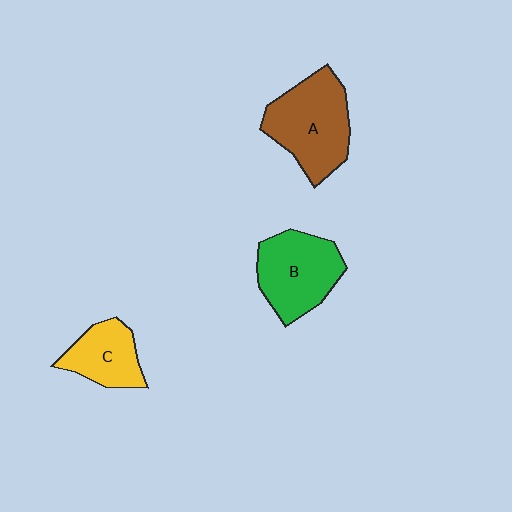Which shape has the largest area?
Shape A (brown).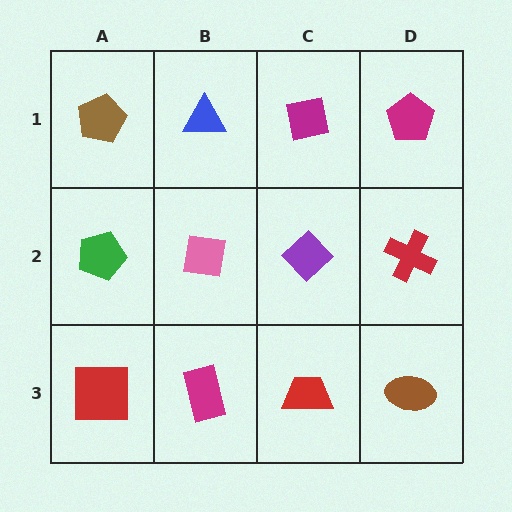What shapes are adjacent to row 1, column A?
A green pentagon (row 2, column A), a blue triangle (row 1, column B).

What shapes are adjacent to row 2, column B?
A blue triangle (row 1, column B), a magenta rectangle (row 3, column B), a green pentagon (row 2, column A), a purple diamond (row 2, column C).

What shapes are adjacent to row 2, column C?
A magenta square (row 1, column C), a red trapezoid (row 3, column C), a pink square (row 2, column B), a red cross (row 2, column D).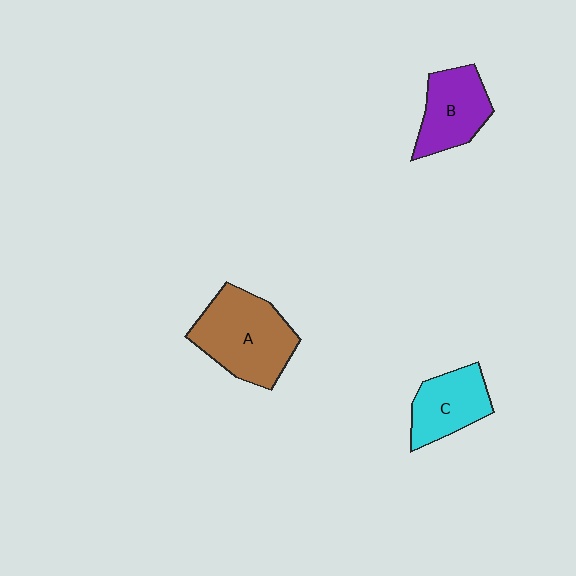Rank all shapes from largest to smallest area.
From largest to smallest: A (brown), B (purple), C (cyan).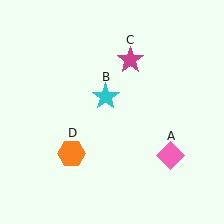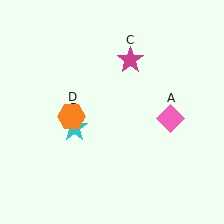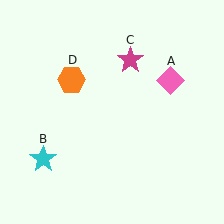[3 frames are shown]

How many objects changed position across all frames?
3 objects changed position: pink diamond (object A), cyan star (object B), orange hexagon (object D).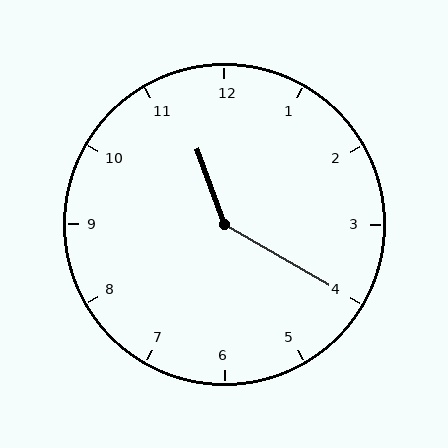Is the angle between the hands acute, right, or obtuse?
It is obtuse.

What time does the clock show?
11:20.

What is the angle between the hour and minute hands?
Approximately 140 degrees.